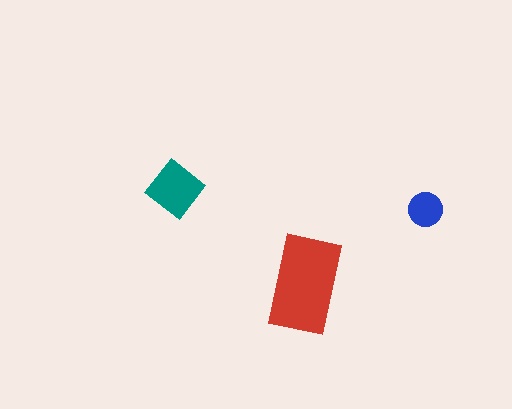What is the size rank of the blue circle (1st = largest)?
3rd.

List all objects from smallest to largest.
The blue circle, the teal diamond, the red rectangle.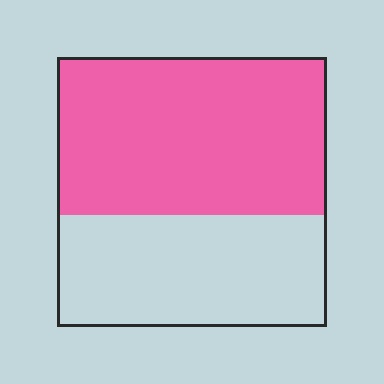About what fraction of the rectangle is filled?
About three fifths (3/5).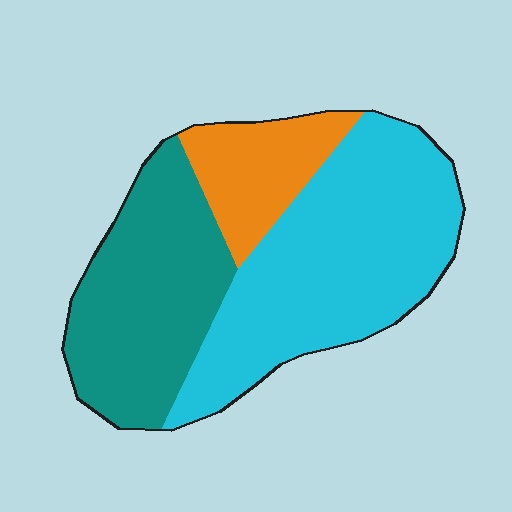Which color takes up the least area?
Orange, at roughly 15%.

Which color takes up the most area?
Cyan, at roughly 50%.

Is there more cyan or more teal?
Cyan.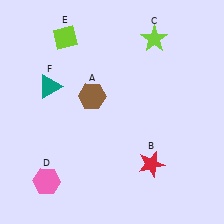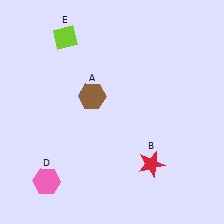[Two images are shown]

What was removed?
The teal triangle (F), the lime star (C) were removed in Image 2.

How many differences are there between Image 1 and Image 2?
There are 2 differences between the two images.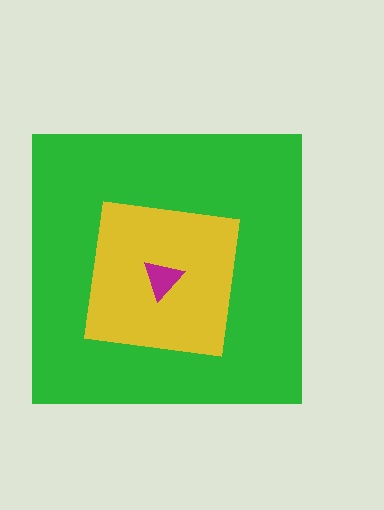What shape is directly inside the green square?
The yellow square.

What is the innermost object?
The magenta triangle.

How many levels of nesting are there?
3.